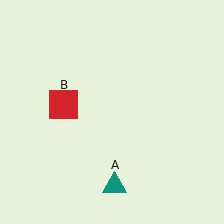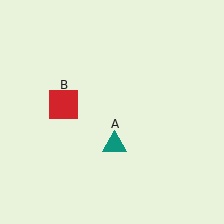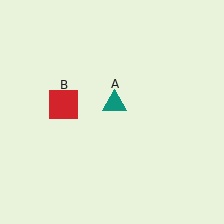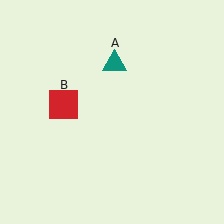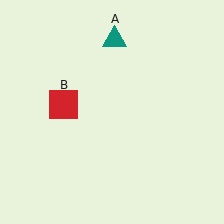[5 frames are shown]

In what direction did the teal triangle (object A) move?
The teal triangle (object A) moved up.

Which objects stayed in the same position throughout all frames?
Red square (object B) remained stationary.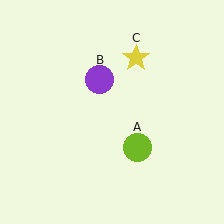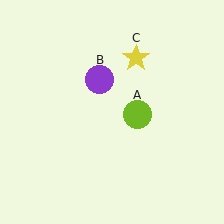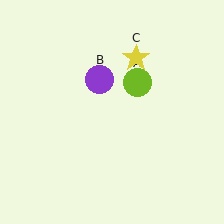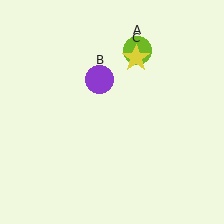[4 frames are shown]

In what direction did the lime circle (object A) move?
The lime circle (object A) moved up.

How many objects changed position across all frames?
1 object changed position: lime circle (object A).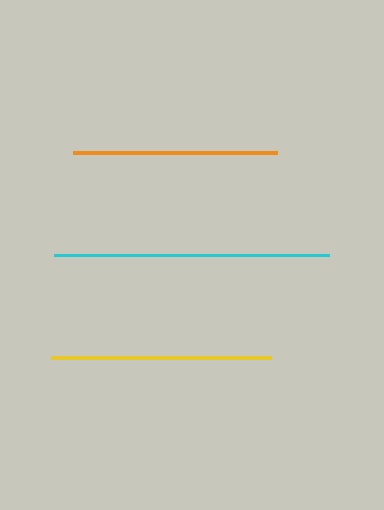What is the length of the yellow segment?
The yellow segment is approximately 220 pixels long.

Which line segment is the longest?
The cyan line is the longest at approximately 275 pixels.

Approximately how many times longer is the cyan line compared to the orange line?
The cyan line is approximately 1.3 times the length of the orange line.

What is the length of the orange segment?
The orange segment is approximately 204 pixels long.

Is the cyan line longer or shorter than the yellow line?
The cyan line is longer than the yellow line.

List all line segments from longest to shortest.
From longest to shortest: cyan, yellow, orange.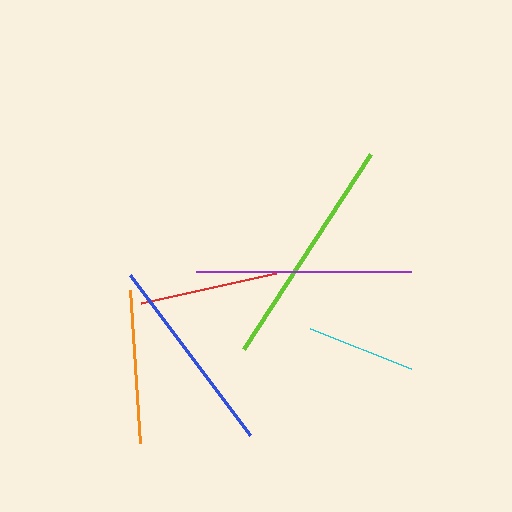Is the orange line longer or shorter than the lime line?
The lime line is longer than the orange line.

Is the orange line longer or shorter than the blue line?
The blue line is longer than the orange line.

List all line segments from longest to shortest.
From longest to shortest: lime, purple, blue, orange, red, cyan.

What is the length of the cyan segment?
The cyan segment is approximately 108 pixels long.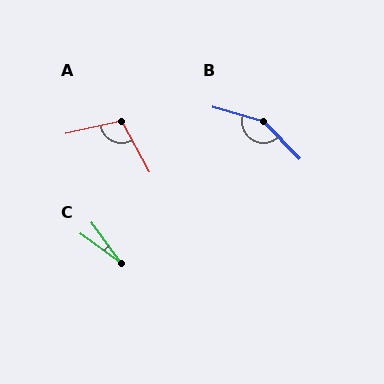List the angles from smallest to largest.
C (18°), A (105°), B (150°).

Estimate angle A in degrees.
Approximately 105 degrees.